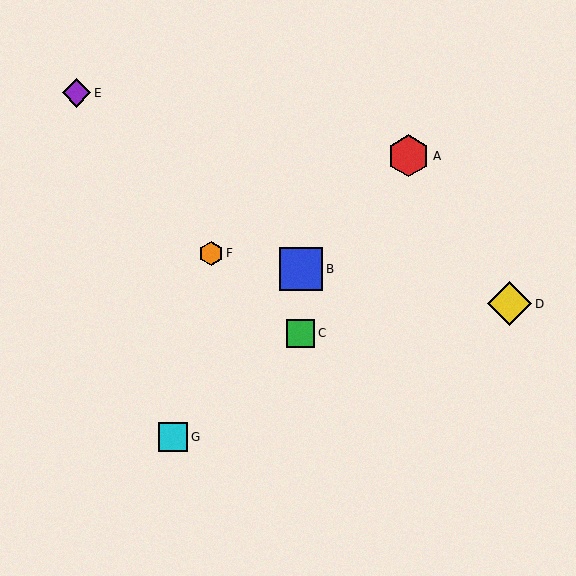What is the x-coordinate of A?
Object A is at x≈409.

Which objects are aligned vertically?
Objects B, C are aligned vertically.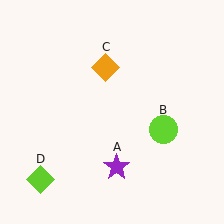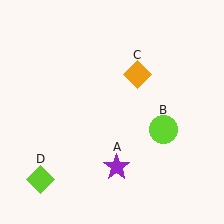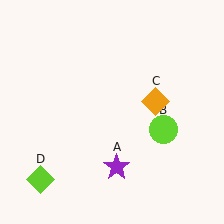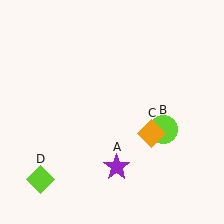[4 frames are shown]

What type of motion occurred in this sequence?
The orange diamond (object C) rotated clockwise around the center of the scene.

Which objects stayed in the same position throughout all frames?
Purple star (object A) and lime circle (object B) and lime diamond (object D) remained stationary.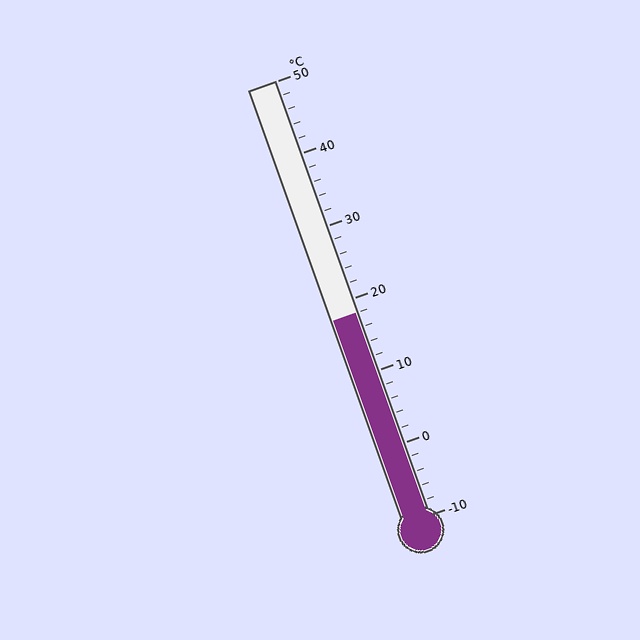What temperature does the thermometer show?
The thermometer shows approximately 18°C.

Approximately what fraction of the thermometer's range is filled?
The thermometer is filled to approximately 45% of its range.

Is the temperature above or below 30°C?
The temperature is below 30°C.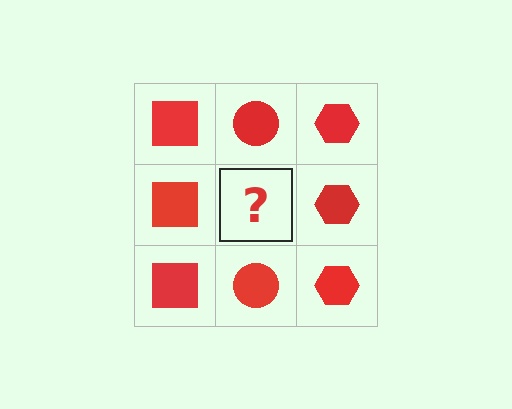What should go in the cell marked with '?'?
The missing cell should contain a red circle.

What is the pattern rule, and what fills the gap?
The rule is that each column has a consistent shape. The gap should be filled with a red circle.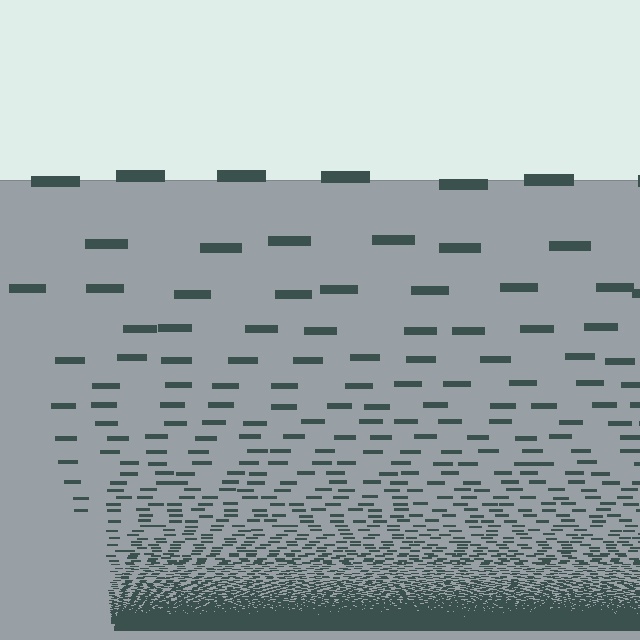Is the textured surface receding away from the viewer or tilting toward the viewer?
The surface appears to tilt toward the viewer. Texture elements get larger and sparser toward the top.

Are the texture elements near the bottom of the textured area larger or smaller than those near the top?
Smaller. The gradient is inverted — elements near the bottom are smaller and denser.